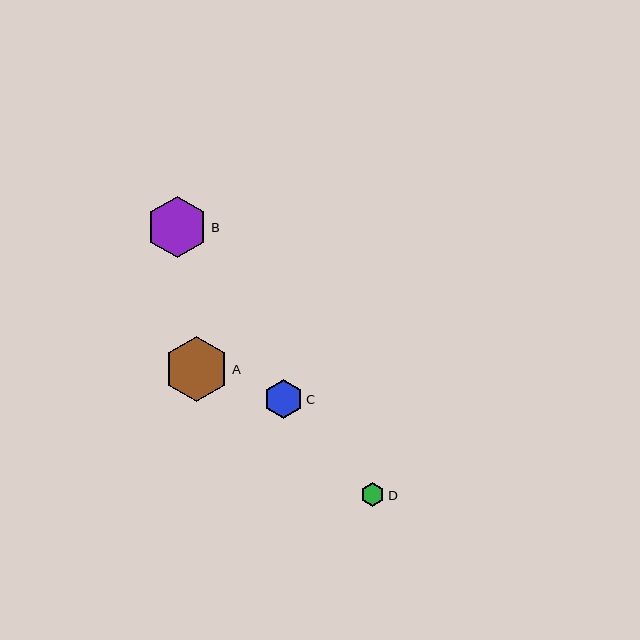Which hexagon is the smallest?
Hexagon D is the smallest with a size of approximately 24 pixels.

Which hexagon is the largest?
Hexagon A is the largest with a size of approximately 65 pixels.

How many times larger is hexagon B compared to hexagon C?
Hexagon B is approximately 1.6 times the size of hexagon C.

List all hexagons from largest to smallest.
From largest to smallest: A, B, C, D.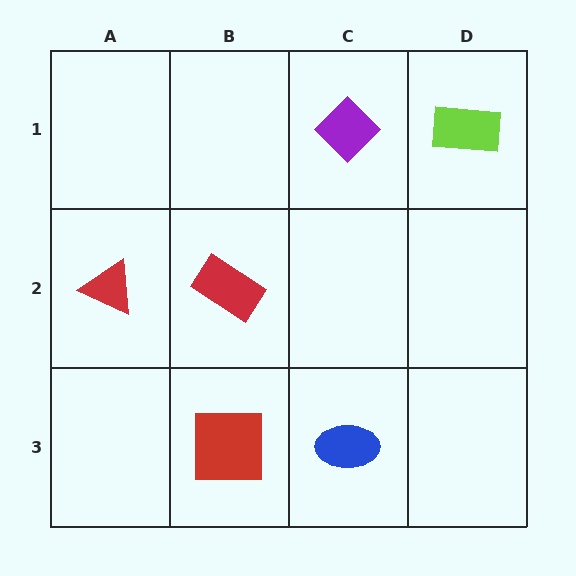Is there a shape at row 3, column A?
No, that cell is empty.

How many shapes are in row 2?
2 shapes.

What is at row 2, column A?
A red triangle.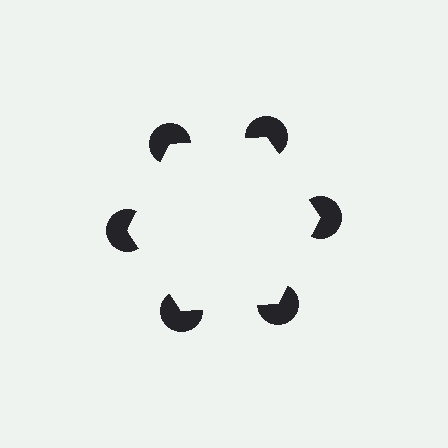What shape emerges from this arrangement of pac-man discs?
An illusory hexagon — its edges are inferred from the aligned wedge cuts in the pac-man discs, not physically drawn.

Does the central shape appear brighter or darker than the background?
It typically appears slightly brighter than the background, even though no actual brightness change is drawn.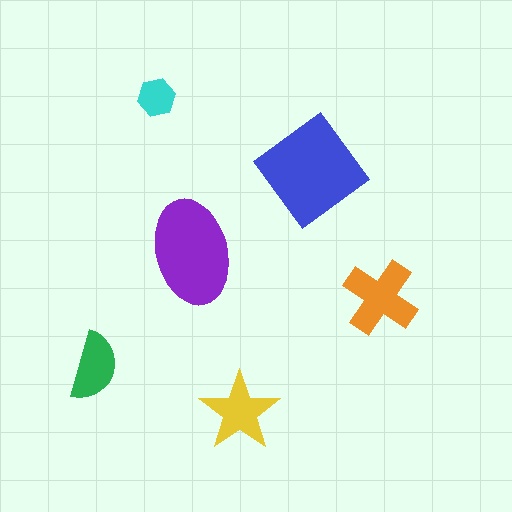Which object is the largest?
The blue diamond.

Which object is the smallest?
The cyan hexagon.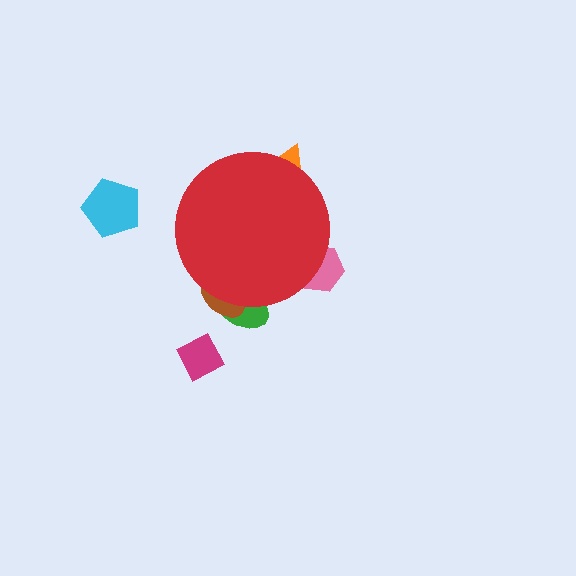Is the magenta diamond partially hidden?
No, the magenta diamond is fully visible.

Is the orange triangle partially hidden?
Yes, the orange triangle is partially hidden behind the red circle.